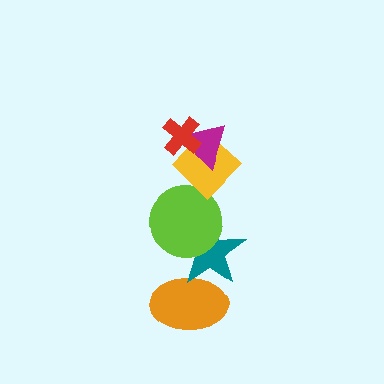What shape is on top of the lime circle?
The yellow diamond is on top of the lime circle.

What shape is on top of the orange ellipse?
The teal star is on top of the orange ellipse.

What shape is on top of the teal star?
The lime circle is on top of the teal star.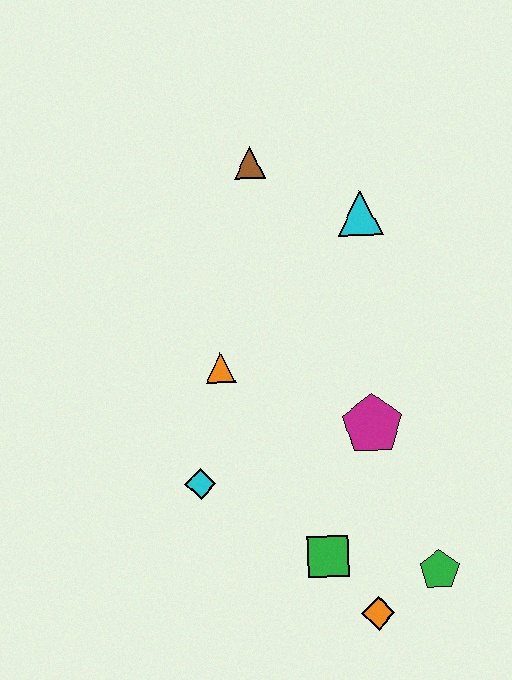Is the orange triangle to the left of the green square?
Yes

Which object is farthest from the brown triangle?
The orange diamond is farthest from the brown triangle.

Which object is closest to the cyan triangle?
The brown triangle is closest to the cyan triangle.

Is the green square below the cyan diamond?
Yes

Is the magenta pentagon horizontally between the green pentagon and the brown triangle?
Yes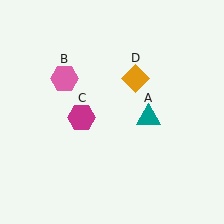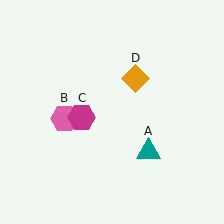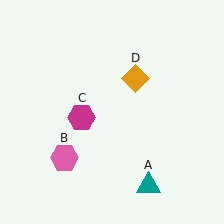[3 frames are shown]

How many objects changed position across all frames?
2 objects changed position: teal triangle (object A), pink hexagon (object B).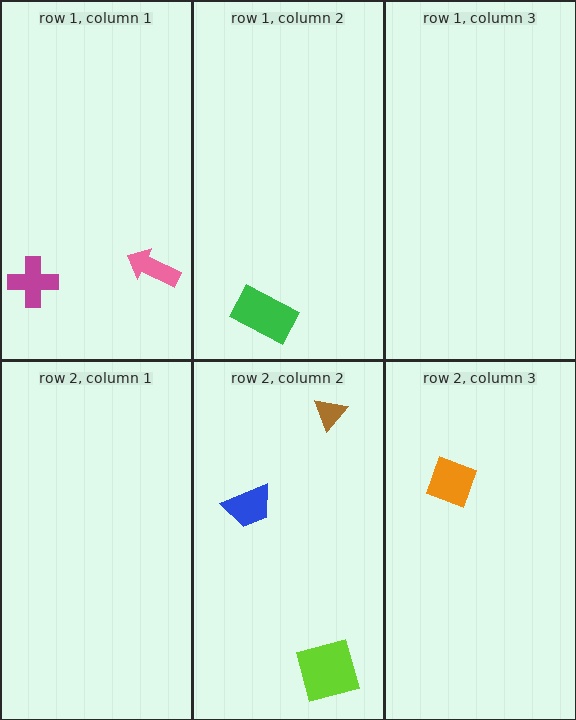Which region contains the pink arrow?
The row 1, column 1 region.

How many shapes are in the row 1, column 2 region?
1.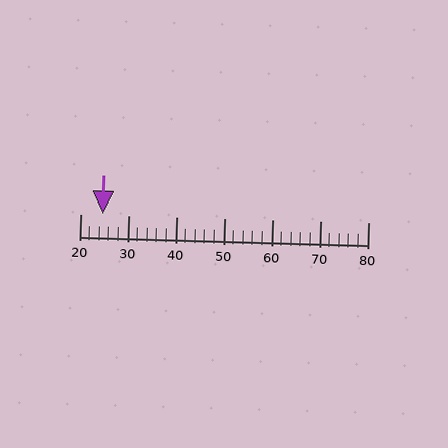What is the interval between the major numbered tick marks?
The major tick marks are spaced 10 units apart.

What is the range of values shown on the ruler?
The ruler shows values from 20 to 80.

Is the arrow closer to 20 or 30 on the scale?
The arrow is closer to 20.